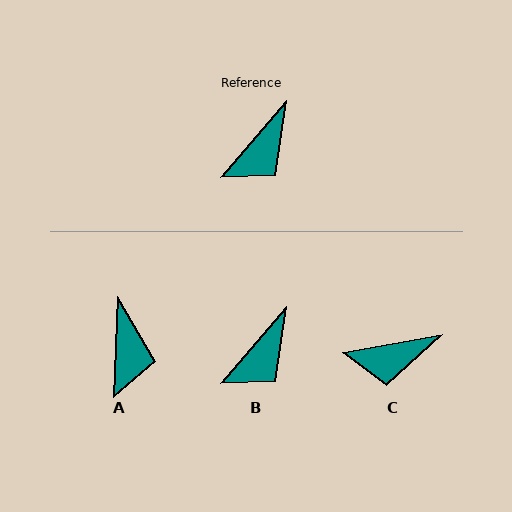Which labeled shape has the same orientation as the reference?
B.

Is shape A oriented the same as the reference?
No, it is off by about 39 degrees.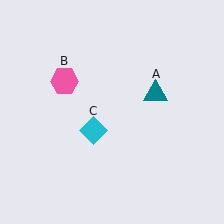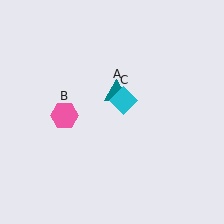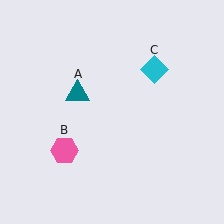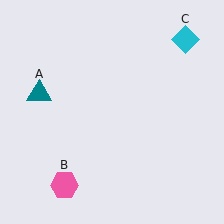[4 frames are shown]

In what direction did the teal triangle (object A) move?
The teal triangle (object A) moved left.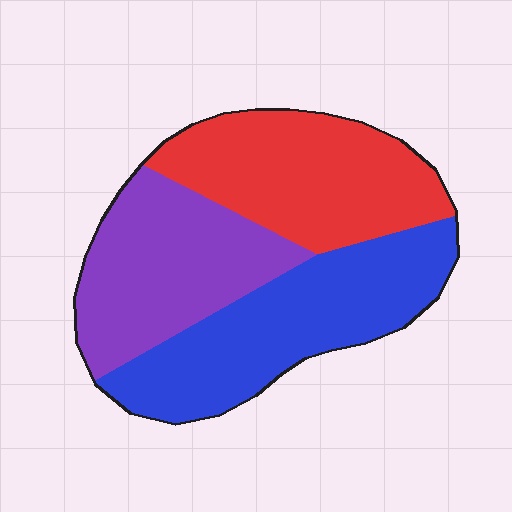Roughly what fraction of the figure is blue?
Blue covers 36% of the figure.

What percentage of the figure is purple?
Purple takes up about one third (1/3) of the figure.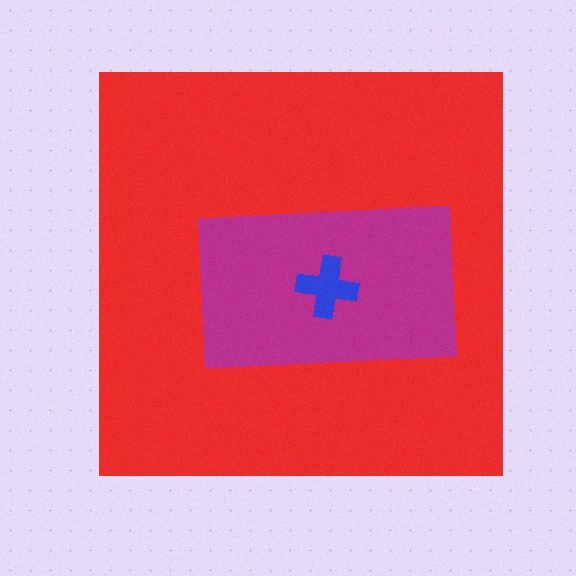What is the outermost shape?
The red square.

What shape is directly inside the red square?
The magenta rectangle.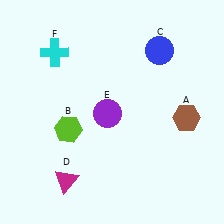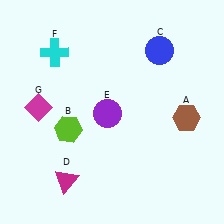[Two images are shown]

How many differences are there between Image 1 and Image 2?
There is 1 difference between the two images.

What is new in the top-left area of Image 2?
A magenta diamond (G) was added in the top-left area of Image 2.